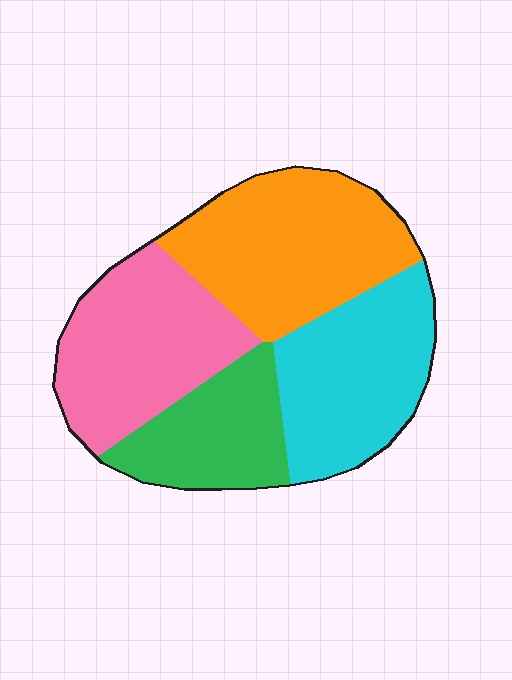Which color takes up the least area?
Green, at roughly 20%.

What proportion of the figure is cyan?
Cyan takes up between a sixth and a third of the figure.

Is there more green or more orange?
Orange.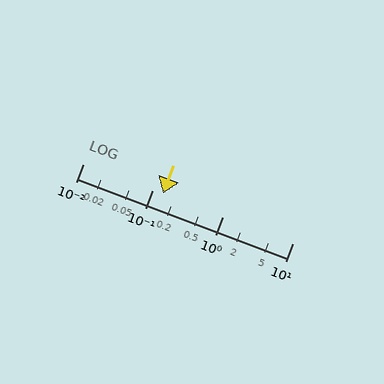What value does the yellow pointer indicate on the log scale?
The pointer indicates approximately 0.14.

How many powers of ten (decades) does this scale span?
The scale spans 3 decades, from 0.01 to 10.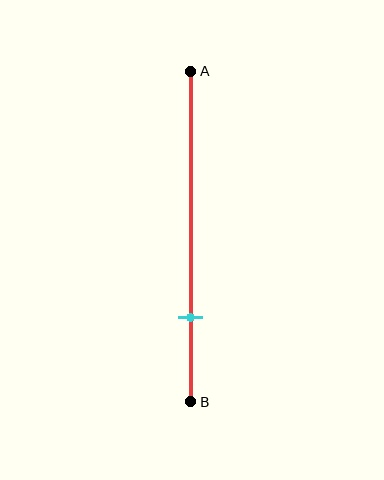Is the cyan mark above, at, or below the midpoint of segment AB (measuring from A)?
The cyan mark is below the midpoint of segment AB.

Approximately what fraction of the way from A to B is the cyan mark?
The cyan mark is approximately 75% of the way from A to B.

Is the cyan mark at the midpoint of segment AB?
No, the mark is at about 75% from A, not at the 50% midpoint.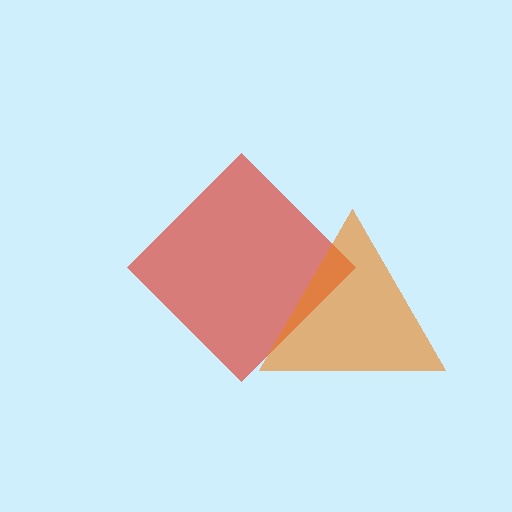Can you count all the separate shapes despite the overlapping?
Yes, there are 2 separate shapes.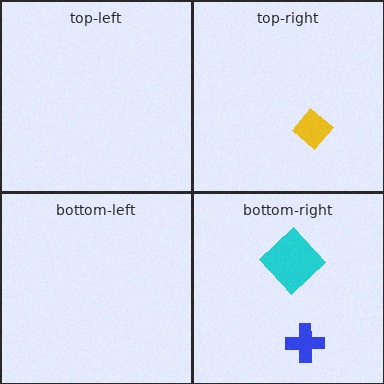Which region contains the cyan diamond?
The bottom-right region.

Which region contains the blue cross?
The bottom-right region.